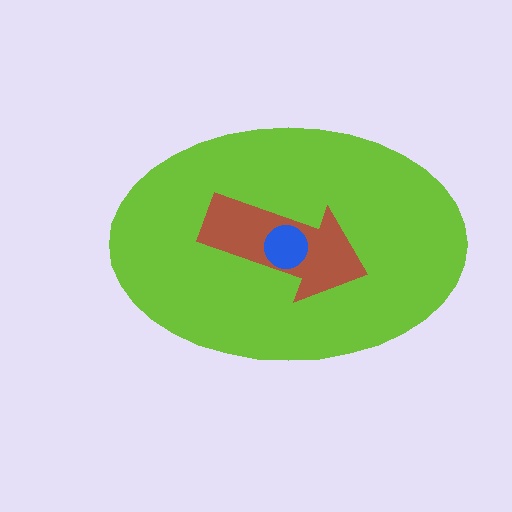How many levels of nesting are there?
3.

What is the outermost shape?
The lime ellipse.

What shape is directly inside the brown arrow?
The blue circle.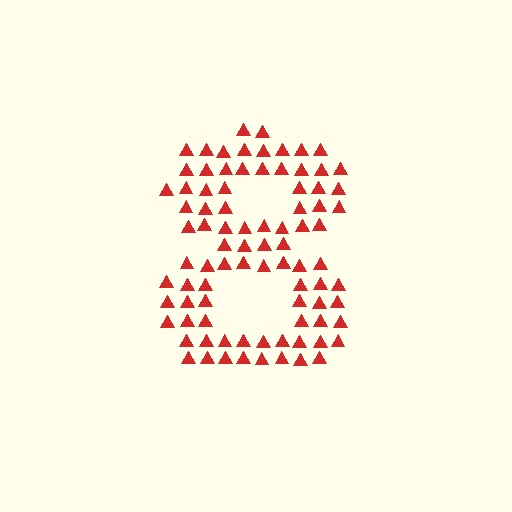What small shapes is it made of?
It is made of small triangles.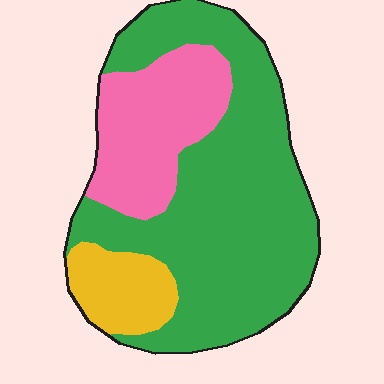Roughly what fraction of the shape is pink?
Pink takes up between a sixth and a third of the shape.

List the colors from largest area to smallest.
From largest to smallest: green, pink, yellow.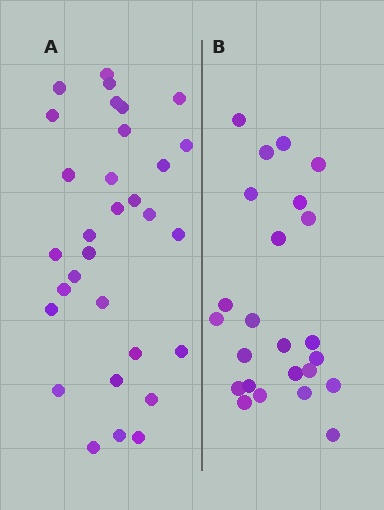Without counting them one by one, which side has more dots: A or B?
Region A (the left region) has more dots.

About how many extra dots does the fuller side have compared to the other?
Region A has roughly 8 or so more dots than region B.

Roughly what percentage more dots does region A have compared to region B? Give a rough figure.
About 30% more.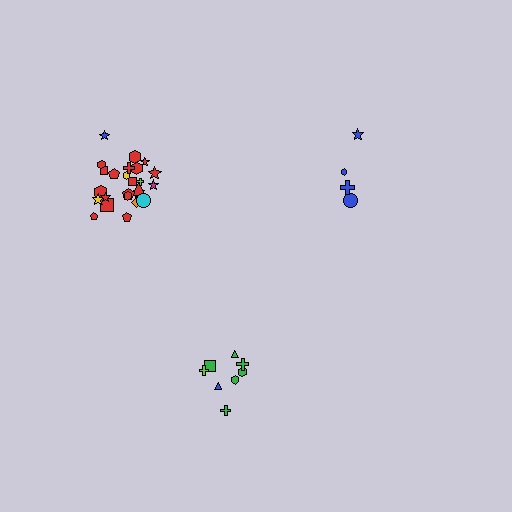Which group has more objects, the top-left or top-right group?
The top-left group.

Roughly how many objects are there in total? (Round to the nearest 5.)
Roughly 35 objects in total.